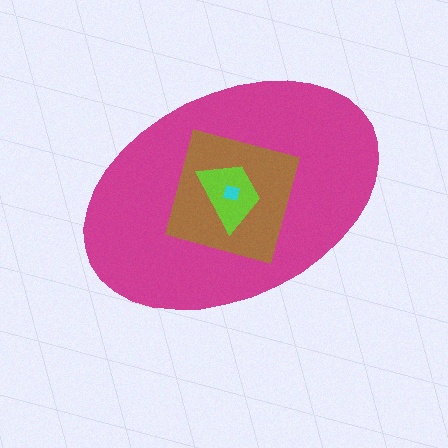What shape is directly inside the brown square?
The lime trapezoid.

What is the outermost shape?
The magenta ellipse.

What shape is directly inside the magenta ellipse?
The brown square.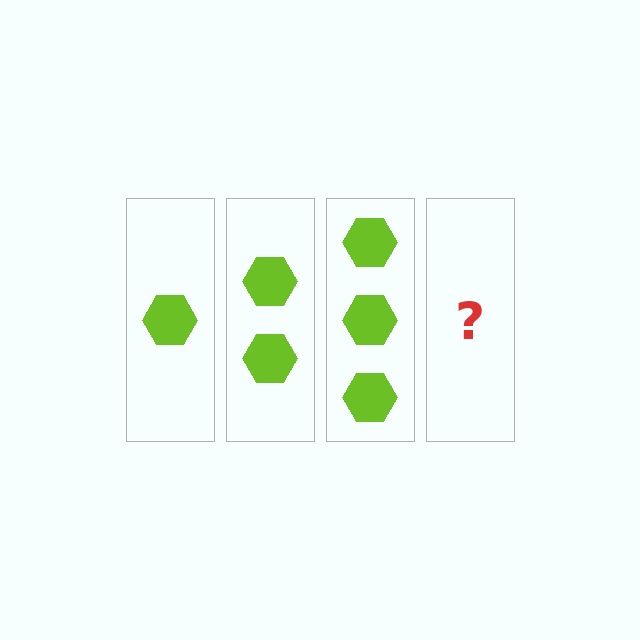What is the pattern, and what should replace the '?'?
The pattern is that each step adds one more hexagon. The '?' should be 4 hexagons.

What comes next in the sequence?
The next element should be 4 hexagons.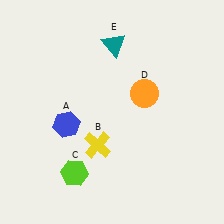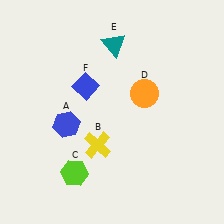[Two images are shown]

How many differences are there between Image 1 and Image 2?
There is 1 difference between the two images.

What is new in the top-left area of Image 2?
A blue diamond (F) was added in the top-left area of Image 2.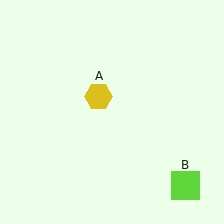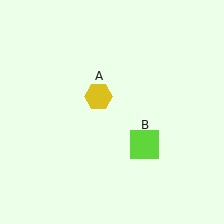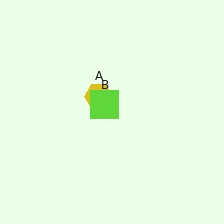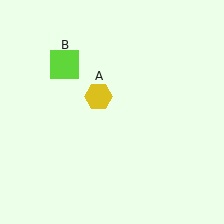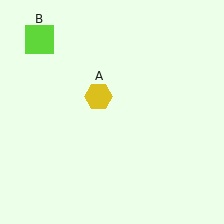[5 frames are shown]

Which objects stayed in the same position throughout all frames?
Yellow hexagon (object A) remained stationary.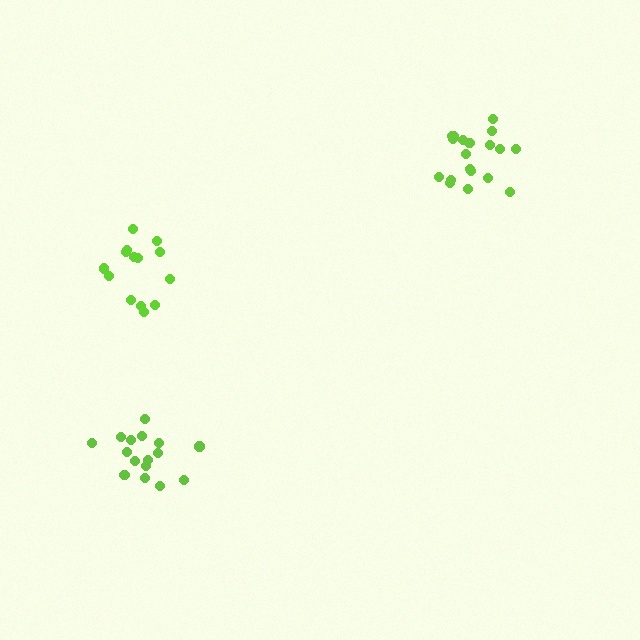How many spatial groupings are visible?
There are 3 spatial groupings.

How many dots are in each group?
Group 1: 19 dots, Group 2: 14 dots, Group 3: 16 dots (49 total).